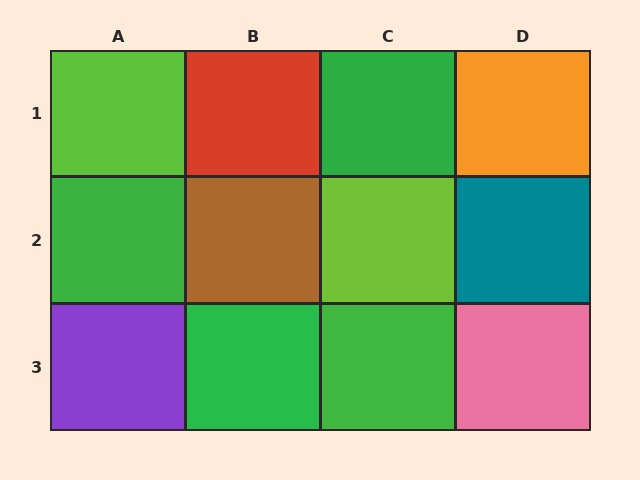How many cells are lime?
2 cells are lime.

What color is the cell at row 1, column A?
Lime.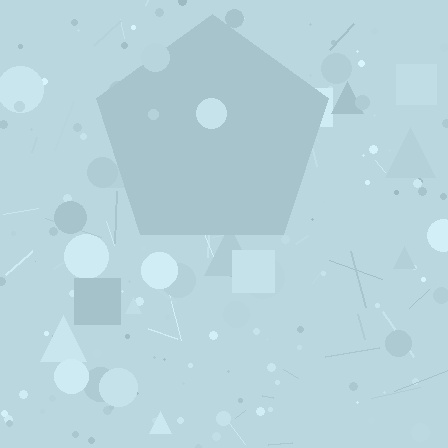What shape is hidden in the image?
A pentagon is hidden in the image.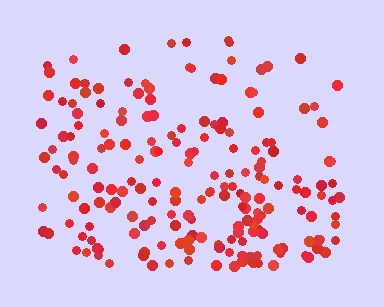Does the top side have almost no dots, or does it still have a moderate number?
Still a moderate number, just noticeably fewer than the bottom.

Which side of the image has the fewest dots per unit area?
The top.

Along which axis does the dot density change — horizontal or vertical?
Vertical.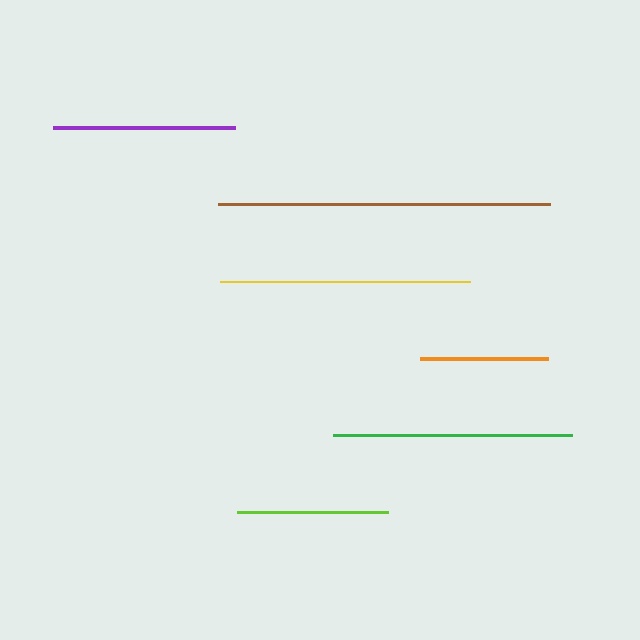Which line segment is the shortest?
The orange line is the shortest at approximately 128 pixels.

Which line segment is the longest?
The brown line is the longest at approximately 332 pixels.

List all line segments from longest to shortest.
From longest to shortest: brown, yellow, green, purple, lime, orange.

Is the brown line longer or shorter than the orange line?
The brown line is longer than the orange line.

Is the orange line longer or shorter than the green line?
The green line is longer than the orange line.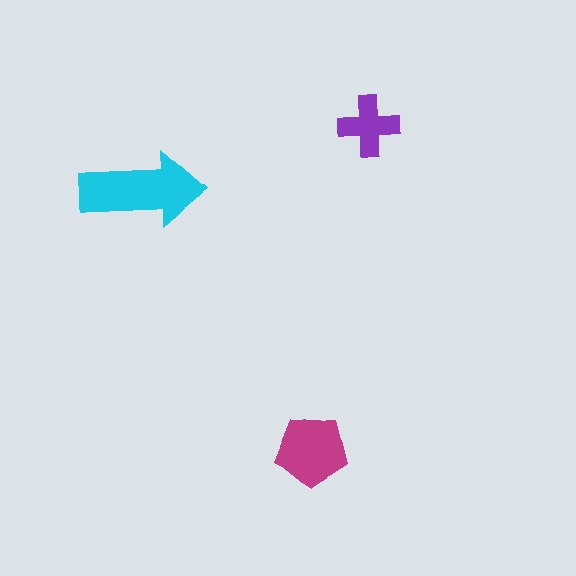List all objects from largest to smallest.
The cyan arrow, the magenta pentagon, the purple cross.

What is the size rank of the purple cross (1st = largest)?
3rd.